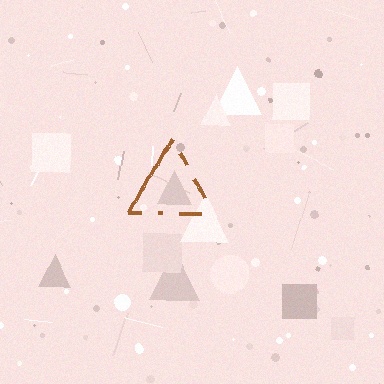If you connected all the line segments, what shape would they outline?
They would outline a triangle.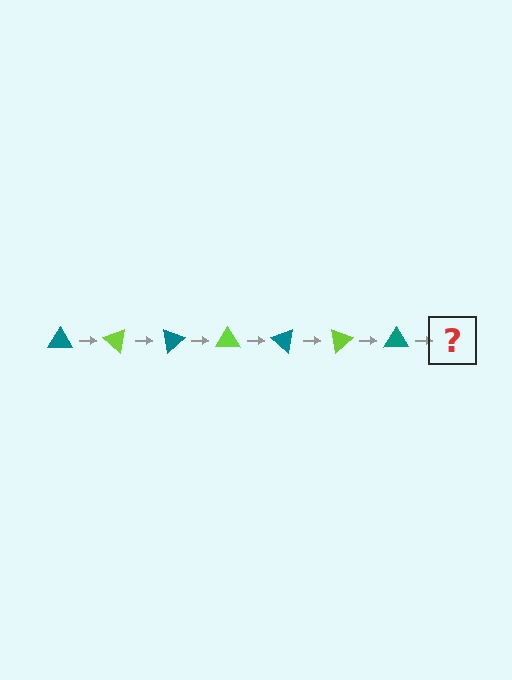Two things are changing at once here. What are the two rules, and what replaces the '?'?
The two rules are that it rotates 40 degrees each step and the color cycles through teal and lime. The '?' should be a lime triangle, rotated 280 degrees from the start.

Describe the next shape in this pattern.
It should be a lime triangle, rotated 280 degrees from the start.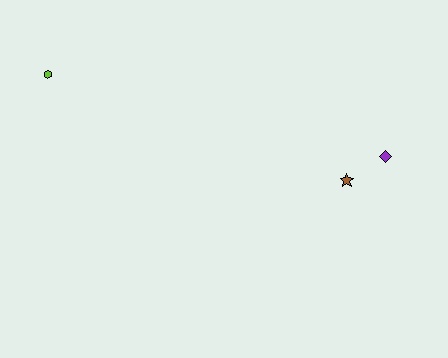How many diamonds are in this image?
There is 1 diamond.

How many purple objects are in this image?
There is 1 purple object.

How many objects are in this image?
There are 3 objects.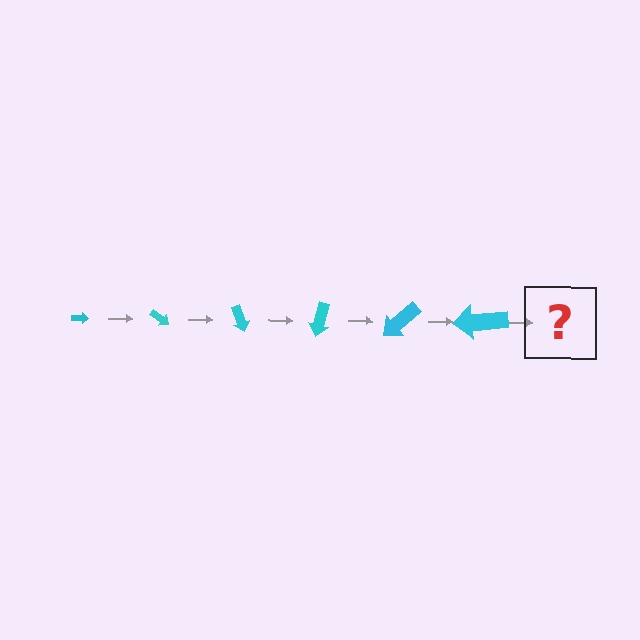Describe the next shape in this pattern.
It should be an arrow, larger than the previous one and rotated 210 degrees from the start.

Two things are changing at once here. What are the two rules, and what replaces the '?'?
The two rules are that the arrow grows larger each step and it rotates 35 degrees each step. The '?' should be an arrow, larger than the previous one and rotated 210 degrees from the start.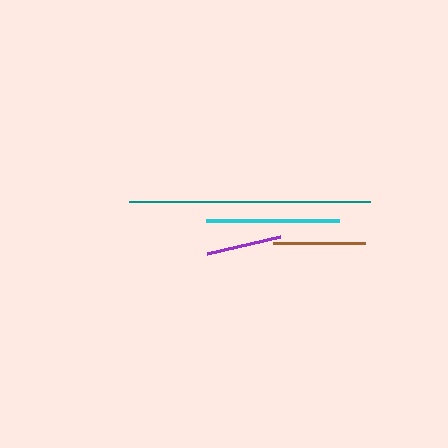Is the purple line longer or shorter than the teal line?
The teal line is longer than the purple line.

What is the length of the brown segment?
The brown segment is approximately 92 pixels long.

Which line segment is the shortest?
The purple line is the shortest at approximately 75 pixels.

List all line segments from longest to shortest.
From longest to shortest: teal, cyan, brown, purple.